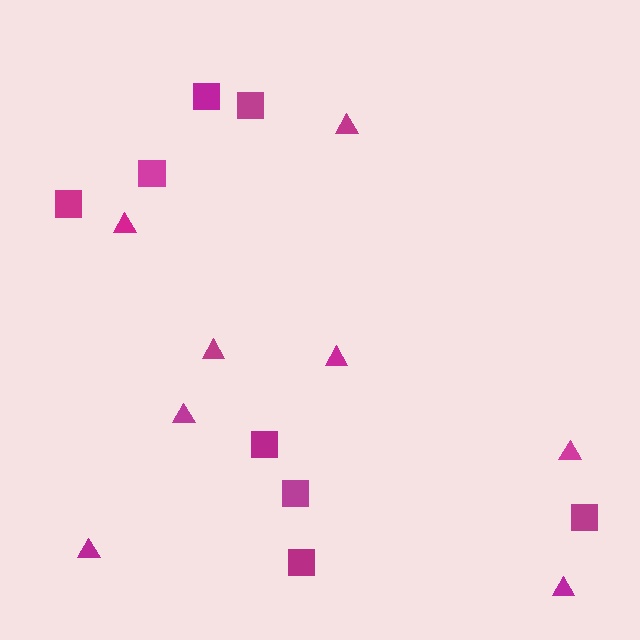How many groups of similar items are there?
There are 2 groups: one group of squares (8) and one group of triangles (8).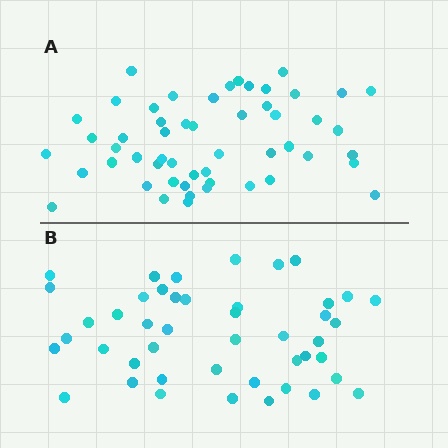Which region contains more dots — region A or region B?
Region A (the top region) has more dots.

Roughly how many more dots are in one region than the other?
Region A has roughly 8 or so more dots than region B.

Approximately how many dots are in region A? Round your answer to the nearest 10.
About 50 dots. (The exact count is 53, which rounds to 50.)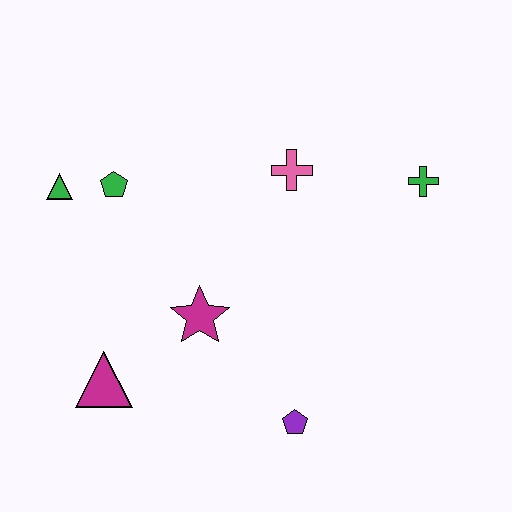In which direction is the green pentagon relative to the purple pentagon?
The green pentagon is above the purple pentagon.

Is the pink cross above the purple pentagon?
Yes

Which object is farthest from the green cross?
The magenta triangle is farthest from the green cross.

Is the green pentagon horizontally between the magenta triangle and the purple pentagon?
Yes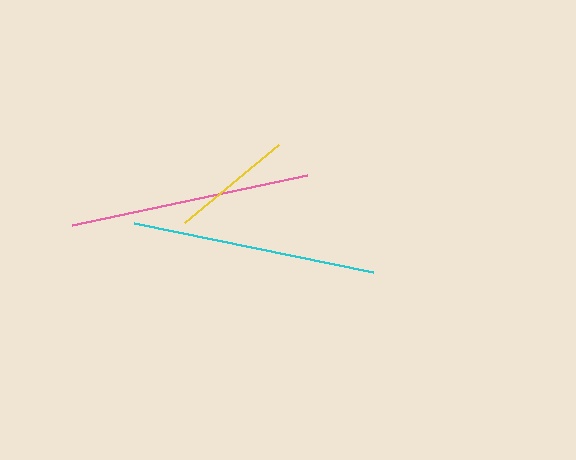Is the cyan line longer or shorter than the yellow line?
The cyan line is longer than the yellow line.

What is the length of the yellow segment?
The yellow segment is approximately 122 pixels long.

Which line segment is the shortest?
The yellow line is the shortest at approximately 122 pixels.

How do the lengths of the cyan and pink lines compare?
The cyan and pink lines are approximately the same length.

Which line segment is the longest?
The cyan line is the longest at approximately 244 pixels.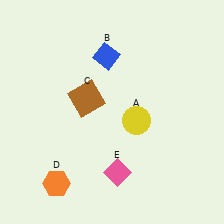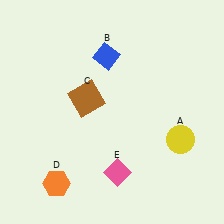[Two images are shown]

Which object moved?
The yellow circle (A) moved right.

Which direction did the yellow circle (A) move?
The yellow circle (A) moved right.